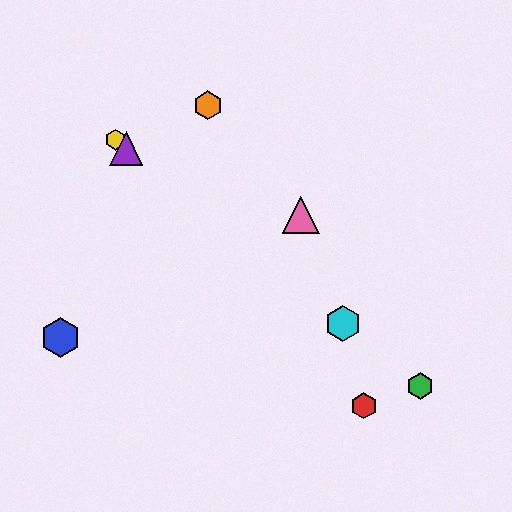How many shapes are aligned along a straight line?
4 shapes (the green hexagon, the yellow hexagon, the purple triangle, the cyan hexagon) are aligned along a straight line.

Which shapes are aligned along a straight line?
The green hexagon, the yellow hexagon, the purple triangle, the cyan hexagon are aligned along a straight line.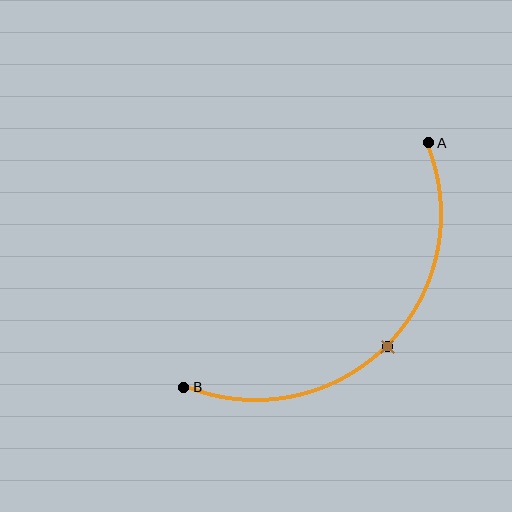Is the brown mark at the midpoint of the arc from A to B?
Yes. The brown mark lies on the arc at equal arc-length from both A and B — it is the arc midpoint.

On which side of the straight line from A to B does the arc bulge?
The arc bulges below and to the right of the straight line connecting A and B.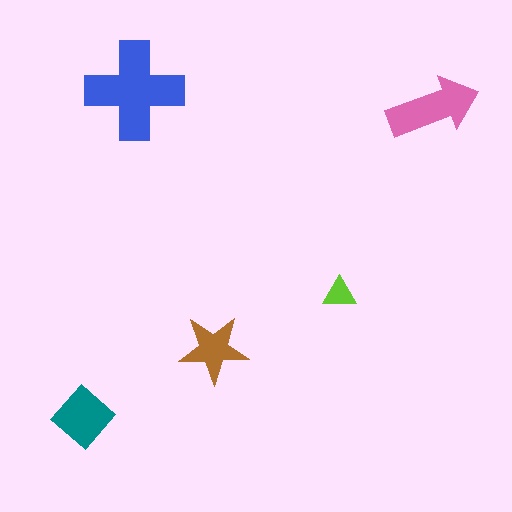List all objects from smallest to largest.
The lime triangle, the brown star, the teal diamond, the pink arrow, the blue cross.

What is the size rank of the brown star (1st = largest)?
4th.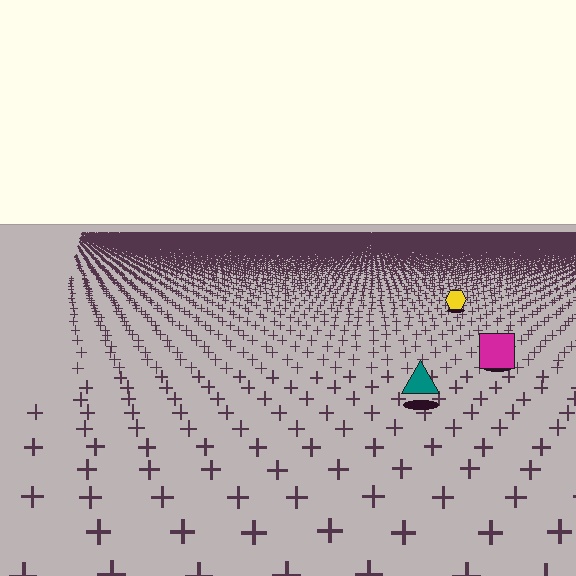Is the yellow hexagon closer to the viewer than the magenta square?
No. The magenta square is closer — you can tell from the texture gradient: the ground texture is coarser near it.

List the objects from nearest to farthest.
From nearest to farthest: the teal triangle, the magenta square, the yellow hexagon.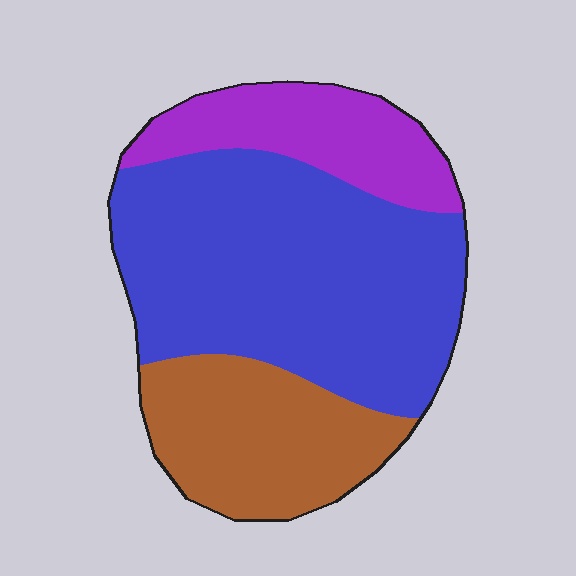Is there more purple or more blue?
Blue.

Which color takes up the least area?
Purple, at roughly 20%.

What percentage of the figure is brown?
Brown takes up about one quarter (1/4) of the figure.